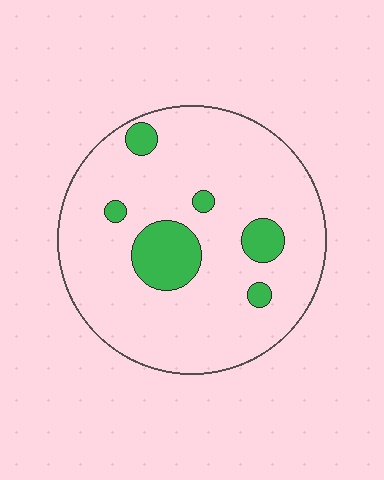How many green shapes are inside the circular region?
6.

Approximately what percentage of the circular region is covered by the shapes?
Approximately 15%.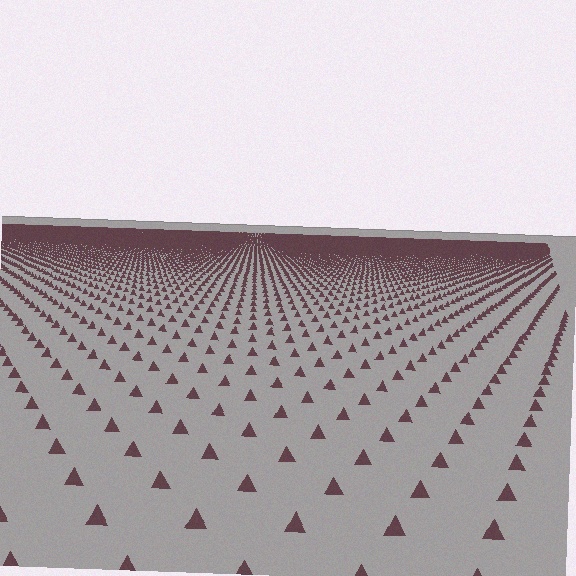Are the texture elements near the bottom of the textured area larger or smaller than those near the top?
Larger. Near the bottom, elements are closer to the viewer and appear at a bigger on-screen size.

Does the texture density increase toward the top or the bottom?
Density increases toward the top.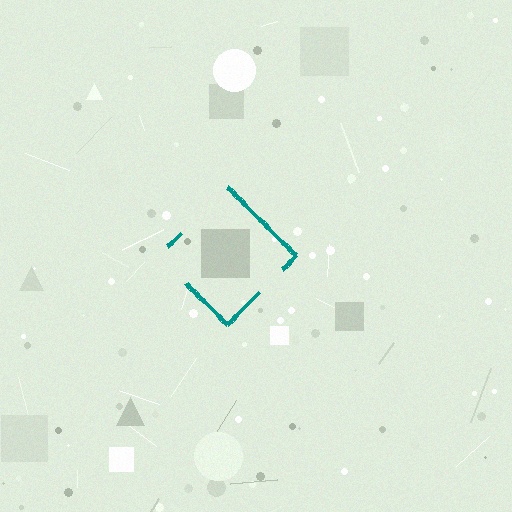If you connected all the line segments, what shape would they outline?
They would outline a diamond.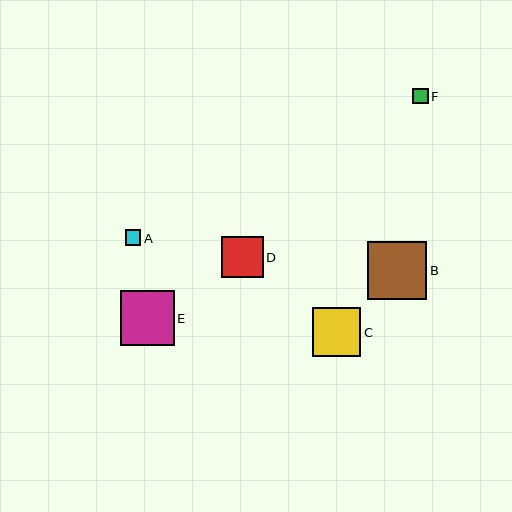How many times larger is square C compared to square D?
Square C is approximately 1.2 times the size of square D.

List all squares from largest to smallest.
From largest to smallest: B, E, C, D, A, F.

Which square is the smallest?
Square F is the smallest with a size of approximately 15 pixels.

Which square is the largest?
Square B is the largest with a size of approximately 59 pixels.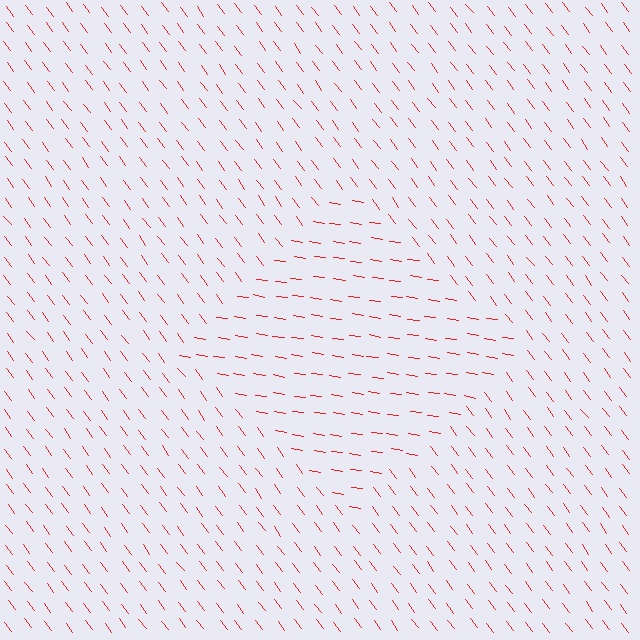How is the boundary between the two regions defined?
The boundary is defined purely by a change in line orientation (approximately 45 degrees difference). All lines are the same color and thickness.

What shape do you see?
I see a diamond.